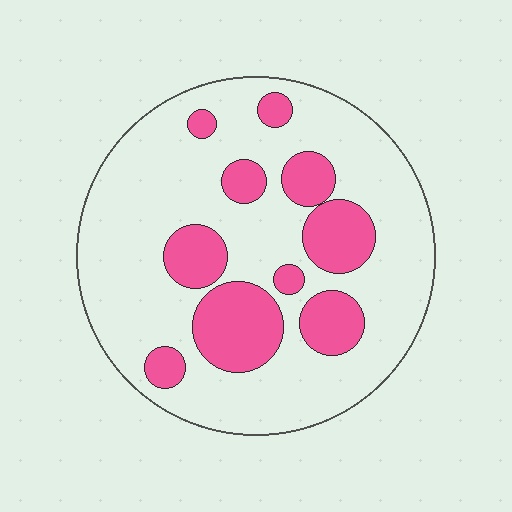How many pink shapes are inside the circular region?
10.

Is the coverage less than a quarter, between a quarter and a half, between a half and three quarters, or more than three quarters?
Between a quarter and a half.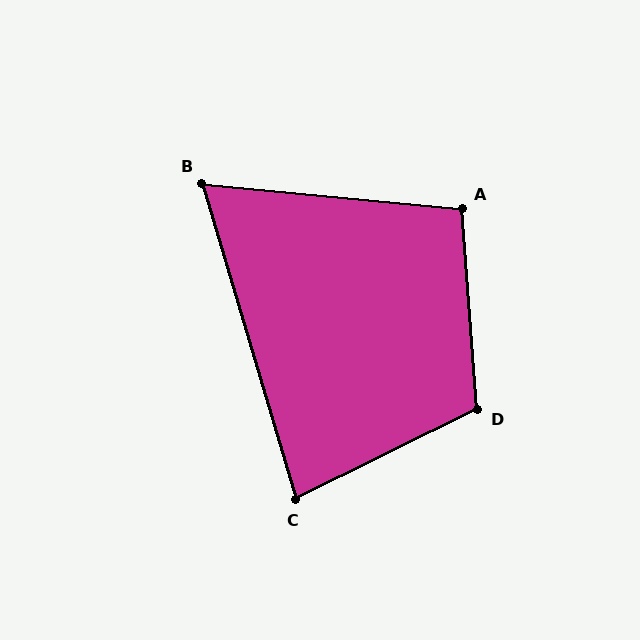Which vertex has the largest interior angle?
D, at approximately 112 degrees.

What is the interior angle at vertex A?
Approximately 100 degrees (obtuse).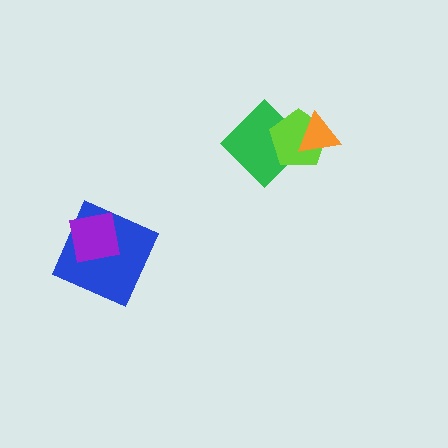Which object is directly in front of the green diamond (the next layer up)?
The lime pentagon is directly in front of the green diamond.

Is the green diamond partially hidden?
Yes, it is partially covered by another shape.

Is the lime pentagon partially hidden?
Yes, it is partially covered by another shape.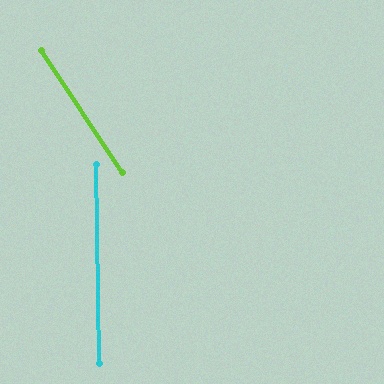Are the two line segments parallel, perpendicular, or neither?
Neither parallel nor perpendicular — they differ by about 33°.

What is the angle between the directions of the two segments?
Approximately 33 degrees.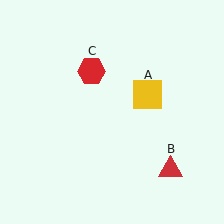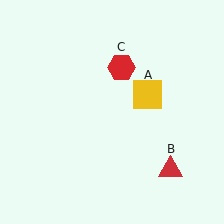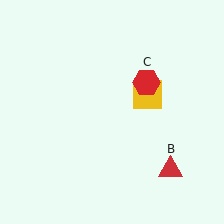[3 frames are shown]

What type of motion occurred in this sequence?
The red hexagon (object C) rotated clockwise around the center of the scene.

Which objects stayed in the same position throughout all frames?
Yellow square (object A) and red triangle (object B) remained stationary.